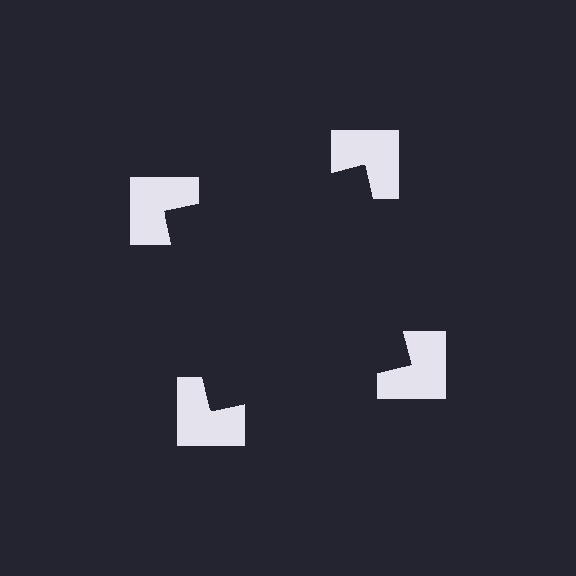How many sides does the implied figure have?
4 sides.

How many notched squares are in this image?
There are 4 — one at each vertex of the illusory square.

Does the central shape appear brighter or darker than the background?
It typically appears slightly darker than the background, even though no actual brightness change is drawn.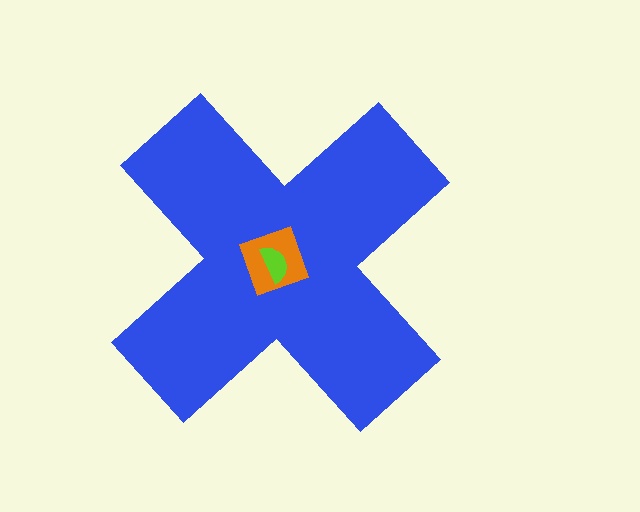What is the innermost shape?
The lime semicircle.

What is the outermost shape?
The blue cross.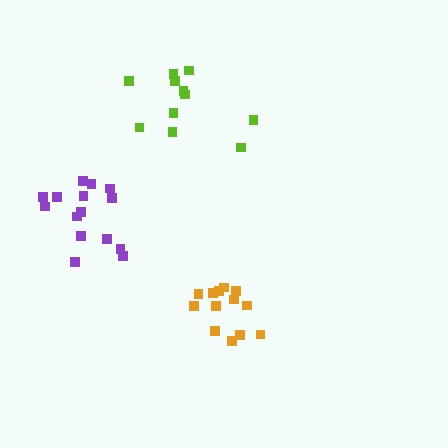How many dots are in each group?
Group 1: 13 dots, Group 2: 11 dots, Group 3: 15 dots (39 total).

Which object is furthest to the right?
The orange cluster is rightmost.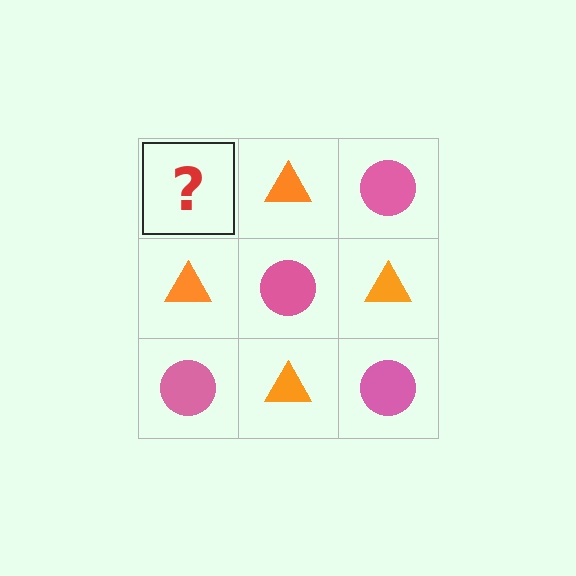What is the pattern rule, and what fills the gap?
The rule is that it alternates pink circle and orange triangle in a checkerboard pattern. The gap should be filled with a pink circle.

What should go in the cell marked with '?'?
The missing cell should contain a pink circle.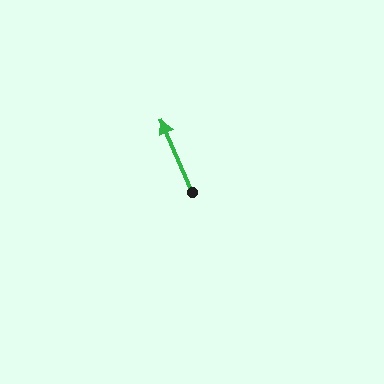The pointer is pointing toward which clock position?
Roughly 11 o'clock.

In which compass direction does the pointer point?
Northwest.